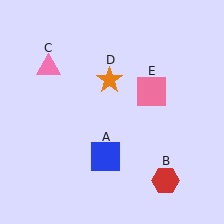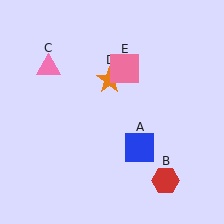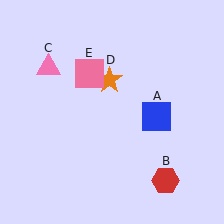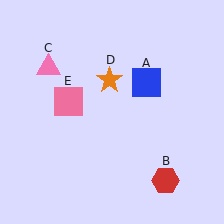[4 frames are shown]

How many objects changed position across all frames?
2 objects changed position: blue square (object A), pink square (object E).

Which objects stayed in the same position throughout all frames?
Red hexagon (object B) and pink triangle (object C) and orange star (object D) remained stationary.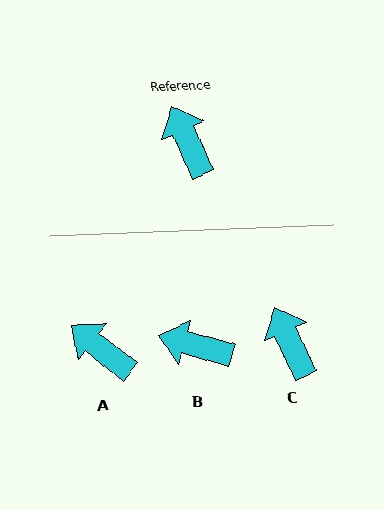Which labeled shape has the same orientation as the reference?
C.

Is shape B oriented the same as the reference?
No, it is off by about 51 degrees.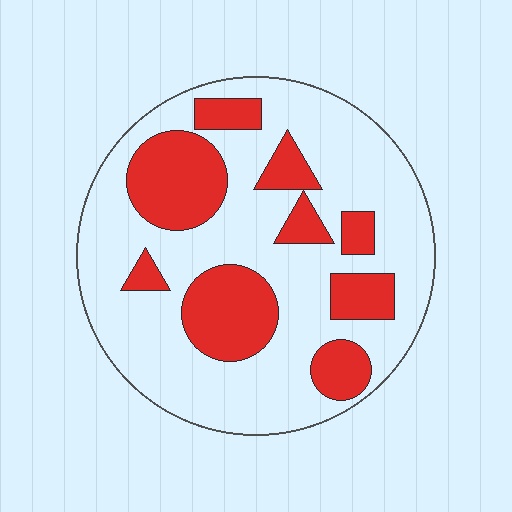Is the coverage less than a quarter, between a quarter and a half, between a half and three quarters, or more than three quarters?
Between a quarter and a half.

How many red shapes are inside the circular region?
9.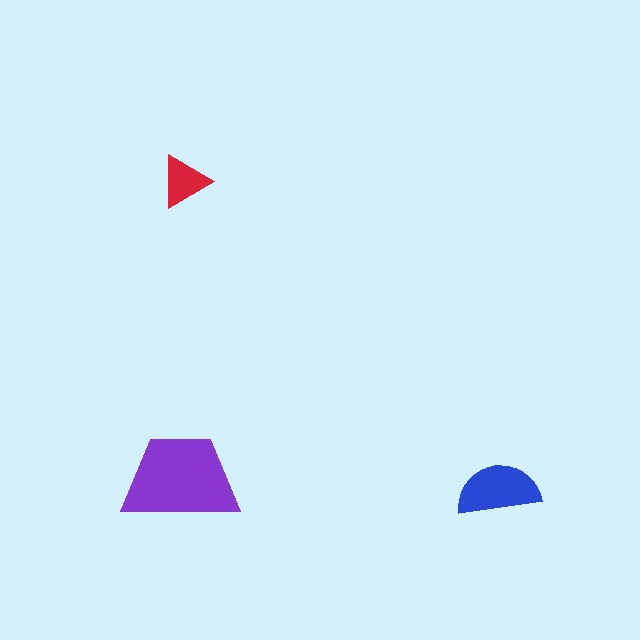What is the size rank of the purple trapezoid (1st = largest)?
1st.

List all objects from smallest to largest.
The red triangle, the blue semicircle, the purple trapezoid.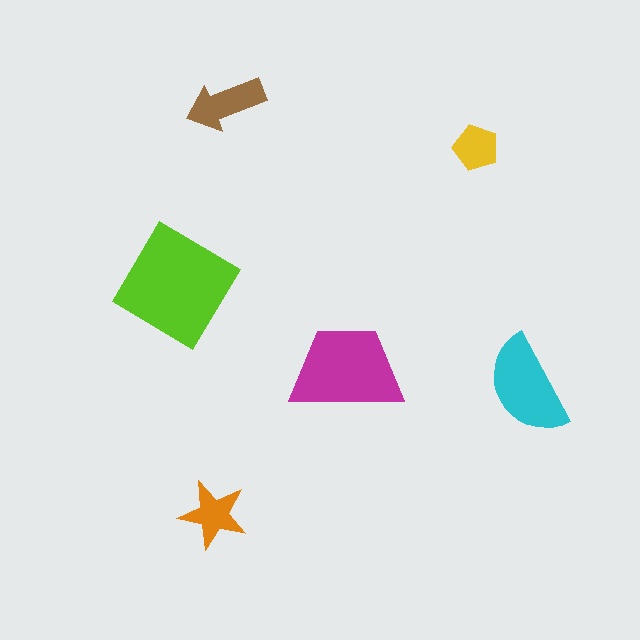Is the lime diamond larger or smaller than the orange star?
Larger.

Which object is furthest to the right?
The cyan semicircle is rightmost.